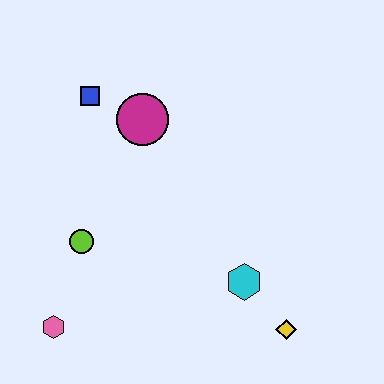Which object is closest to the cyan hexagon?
The yellow diamond is closest to the cyan hexagon.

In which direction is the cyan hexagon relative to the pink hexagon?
The cyan hexagon is to the right of the pink hexagon.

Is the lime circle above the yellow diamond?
Yes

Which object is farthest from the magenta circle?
The yellow diamond is farthest from the magenta circle.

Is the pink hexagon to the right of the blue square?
No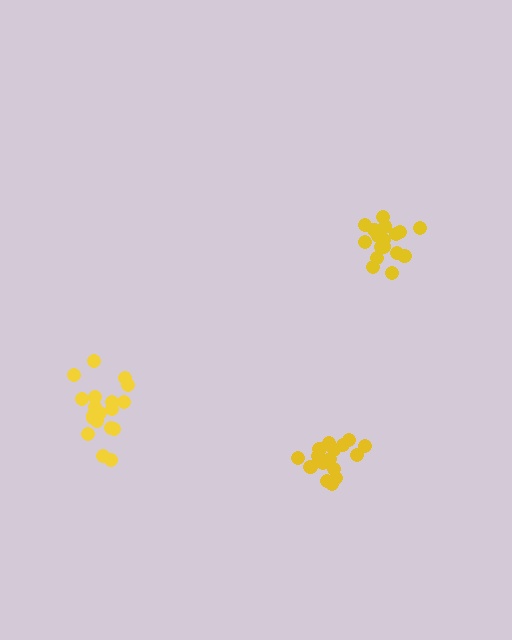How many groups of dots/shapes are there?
There are 3 groups.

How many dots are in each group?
Group 1: 18 dots, Group 2: 18 dots, Group 3: 21 dots (57 total).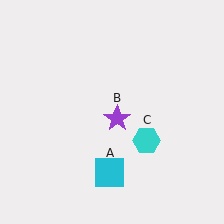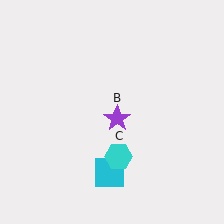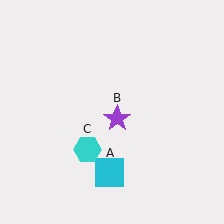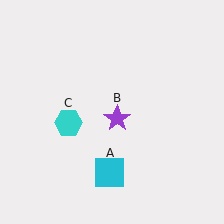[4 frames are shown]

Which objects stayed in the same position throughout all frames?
Cyan square (object A) and purple star (object B) remained stationary.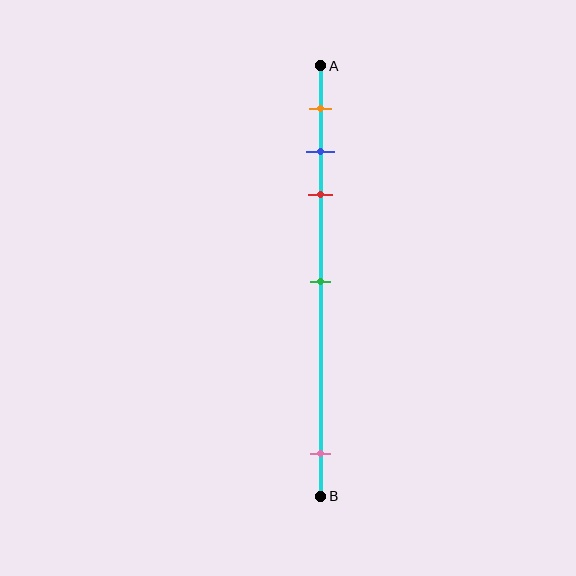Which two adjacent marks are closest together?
The blue and red marks are the closest adjacent pair.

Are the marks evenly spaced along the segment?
No, the marks are not evenly spaced.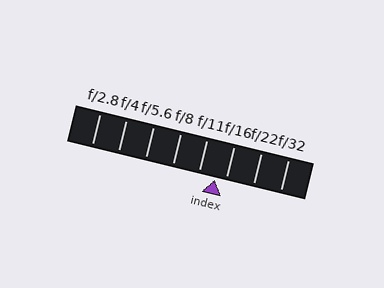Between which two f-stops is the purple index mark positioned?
The index mark is between f/11 and f/16.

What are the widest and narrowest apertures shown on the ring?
The widest aperture shown is f/2.8 and the narrowest is f/32.